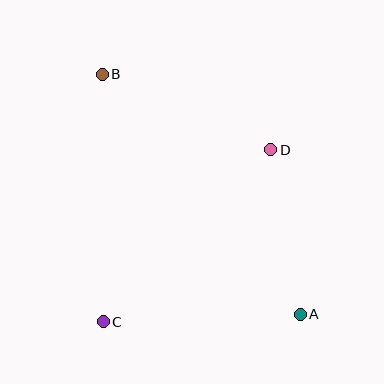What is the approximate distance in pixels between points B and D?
The distance between B and D is approximately 184 pixels.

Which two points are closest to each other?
Points A and D are closest to each other.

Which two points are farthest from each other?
Points A and B are farthest from each other.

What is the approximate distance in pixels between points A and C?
The distance between A and C is approximately 197 pixels.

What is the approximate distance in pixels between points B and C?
The distance between B and C is approximately 248 pixels.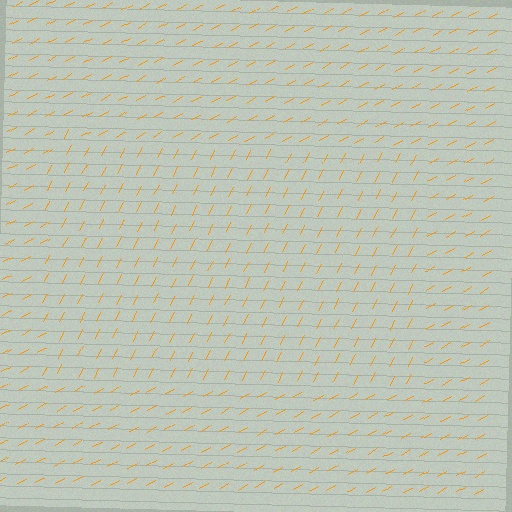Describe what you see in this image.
The image is filled with small orange line segments. A rectangle region in the image has lines oriented differently from the surrounding lines, creating a visible texture boundary.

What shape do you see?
I see a rectangle.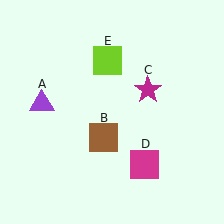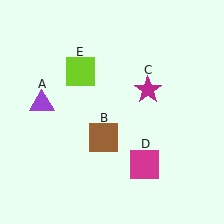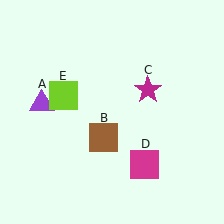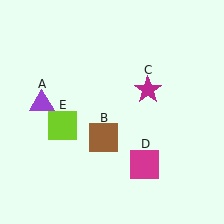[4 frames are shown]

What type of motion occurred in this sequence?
The lime square (object E) rotated counterclockwise around the center of the scene.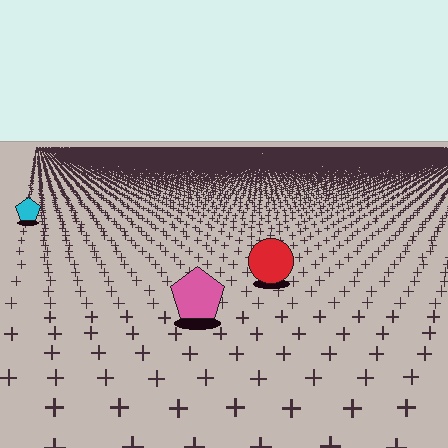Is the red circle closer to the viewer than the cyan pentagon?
Yes. The red circle is closer — you can tell from the texture gradient: the ground texture is coarser near it.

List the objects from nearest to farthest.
From nearest to farthest: the pink pentagon, the red circle, the cyan pentagon.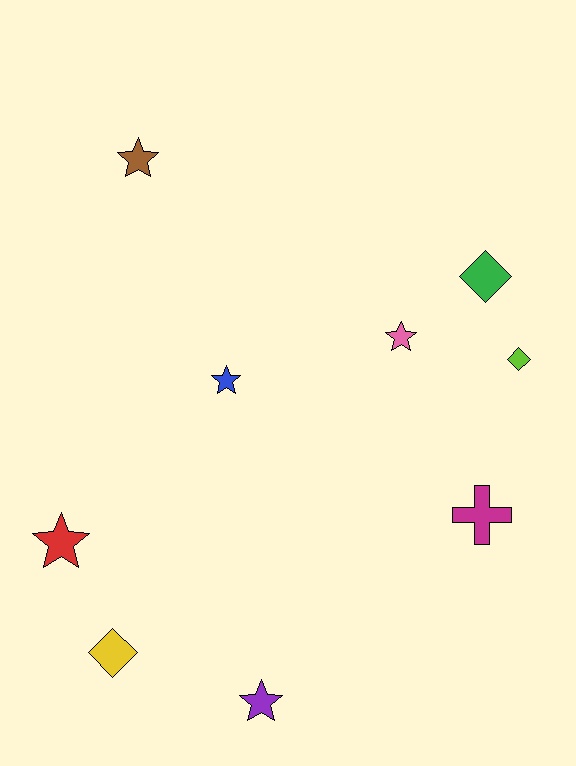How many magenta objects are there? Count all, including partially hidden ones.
There is 1 magenta object.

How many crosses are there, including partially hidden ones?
There is 1 cross.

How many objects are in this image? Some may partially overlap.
There are 9 objects.